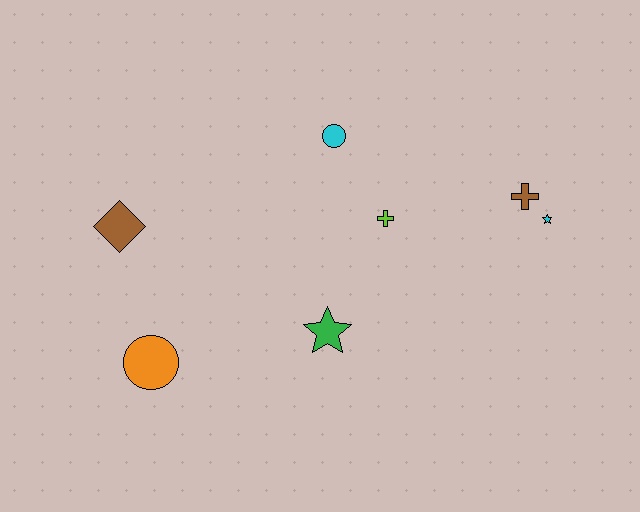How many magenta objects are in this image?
There are no magenta objects.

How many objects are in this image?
There are 7 objects.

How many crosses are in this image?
There are 2 crosses.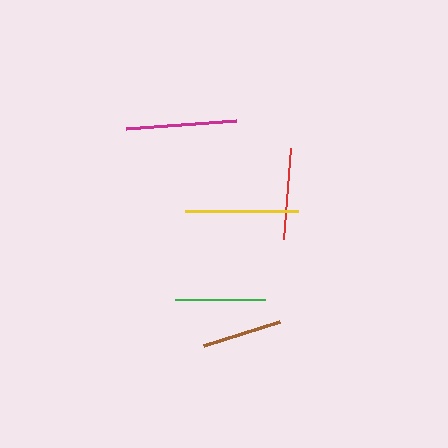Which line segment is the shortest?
The brown line is the shortest at approximately 79 pixels.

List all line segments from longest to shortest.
From longest to shortest: yellow, magenta, red, green, brown.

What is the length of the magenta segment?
The magenta segment is approximately 111 pixels long.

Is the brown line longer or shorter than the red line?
The red line is longer than the brown line.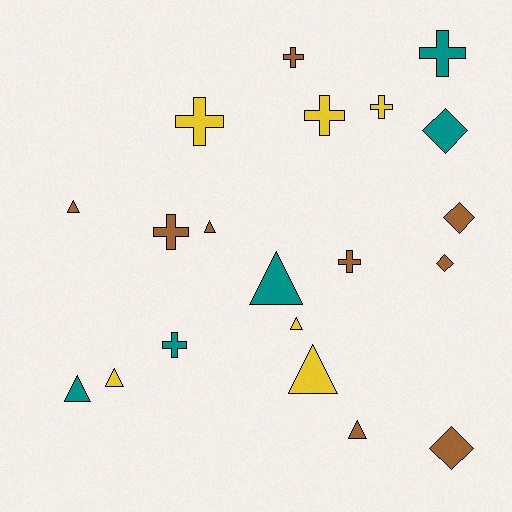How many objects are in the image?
There are 20 objects.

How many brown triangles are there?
There are 3 brown triangles.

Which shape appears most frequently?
Triangle, with 8 objects.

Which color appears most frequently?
Brown, with 9 objects.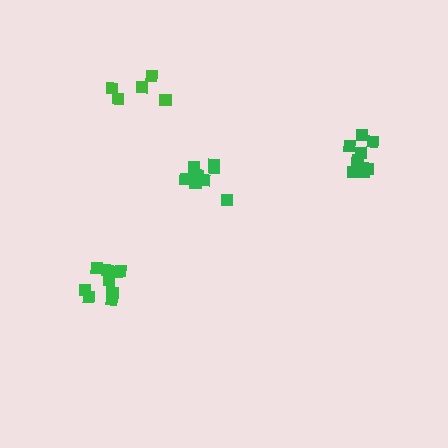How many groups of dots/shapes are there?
There are 4 groups.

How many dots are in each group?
Group 1: 5 dots, Group 2: 10 dots, Group 3: 9 dots, Group 4: 9 dots (33 total).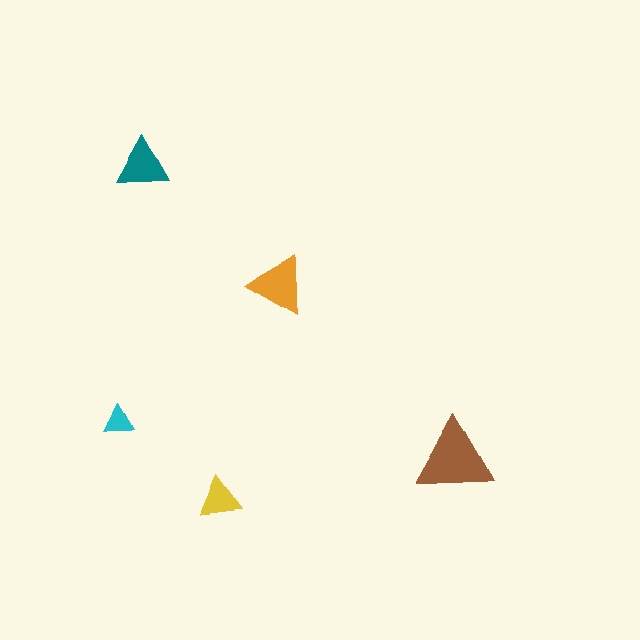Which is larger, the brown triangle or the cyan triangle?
The brown one.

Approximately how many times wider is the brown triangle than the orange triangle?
About 1.5 times wider.